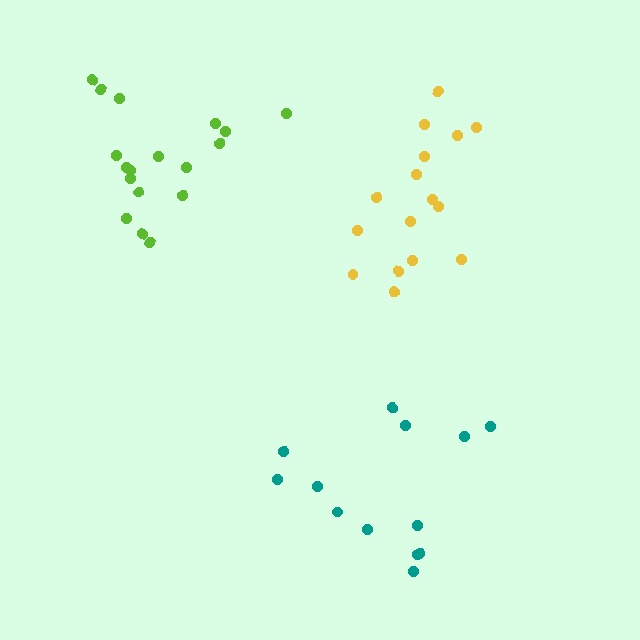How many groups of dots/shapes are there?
There are 3 groups.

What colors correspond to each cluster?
The clusters are colored: lime, teal, yellow.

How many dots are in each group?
Group 1: 18 dots, Group 2: 13 dots, Group 3: 16 dots (47 total).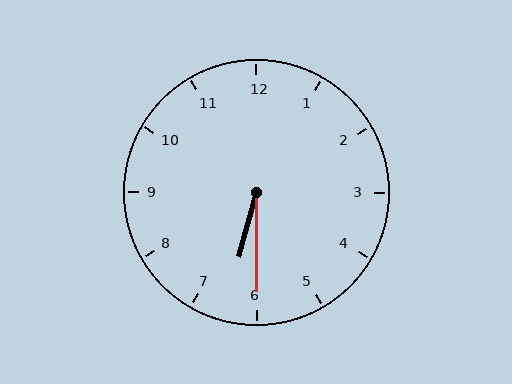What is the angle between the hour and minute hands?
Approximately 15 degrees.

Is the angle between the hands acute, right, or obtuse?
It is acute.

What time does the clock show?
6:30.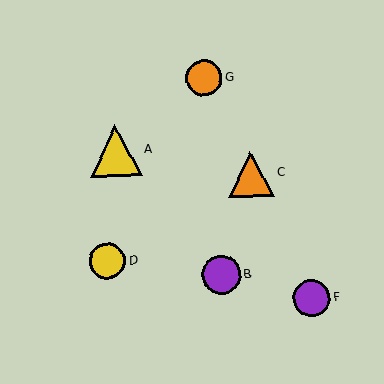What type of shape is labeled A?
Shape A is a yellow triangle.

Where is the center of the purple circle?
The center of the purple circle is at (221, 274).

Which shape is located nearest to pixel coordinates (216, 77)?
The orange circle (labeled G) at (204, 78) is nearest to that location.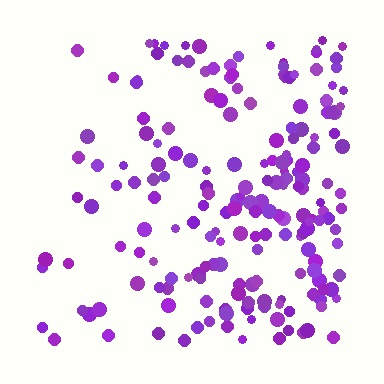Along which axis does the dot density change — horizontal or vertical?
Horizontal.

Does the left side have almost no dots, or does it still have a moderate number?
Still a moderate number, just noticeably fewer than the right.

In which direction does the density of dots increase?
From left to right, with the right side densest.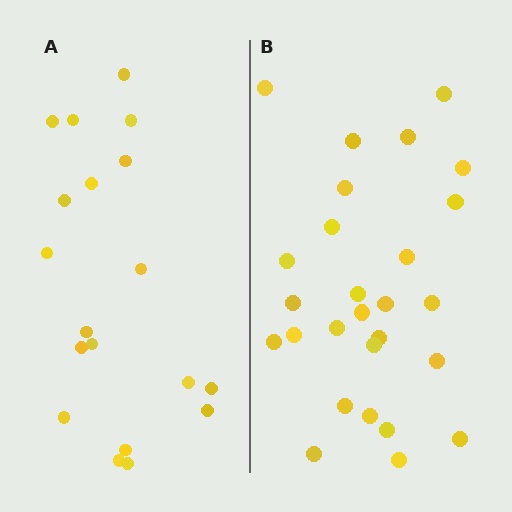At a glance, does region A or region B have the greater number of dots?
Region B (the right region) has more dots.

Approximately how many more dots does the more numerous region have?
Region B has roughly 8 or so more dots than region A.